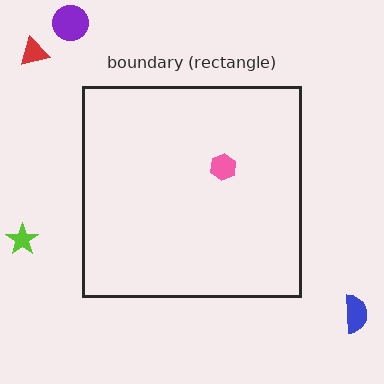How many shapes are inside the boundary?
1 inside, 4 outside.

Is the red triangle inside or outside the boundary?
Outside.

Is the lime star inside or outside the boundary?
Outside.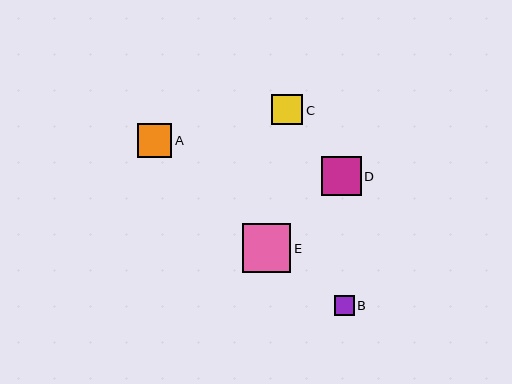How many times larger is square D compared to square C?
Square D is approximately 1.3 times the size of square C.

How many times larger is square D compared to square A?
Square D is approximately 1.2 times the size of square A.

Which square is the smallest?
Square B is the smallest with a size of approximately 20 pixels.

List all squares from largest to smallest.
From largest to smallest: E, D, A, C, B.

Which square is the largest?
Square E is the largest with a size of approximately 49 pixels.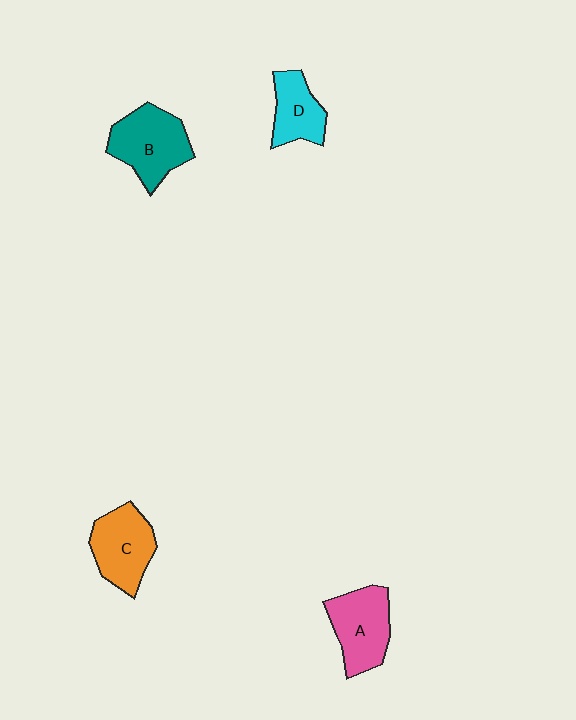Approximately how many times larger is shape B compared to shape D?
Approximately 1.5 times.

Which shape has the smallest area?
Shape D (cyan).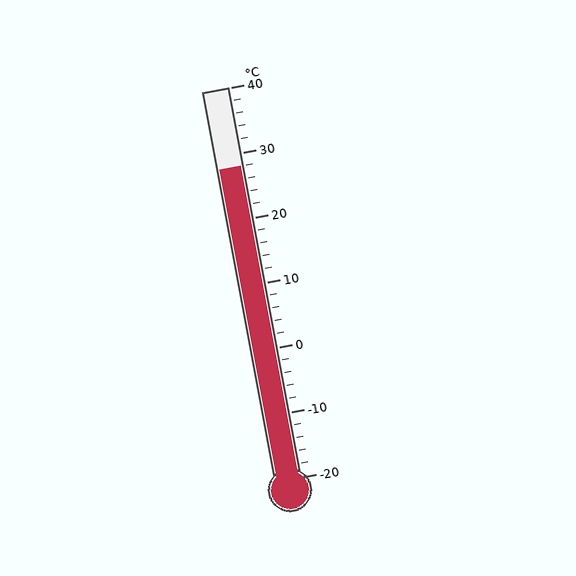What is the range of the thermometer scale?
The thermometer scale ranges from -20°C to 40°C.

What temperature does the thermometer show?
The thermometer shows approximately 28°C.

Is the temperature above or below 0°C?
The temperature is above 0°C.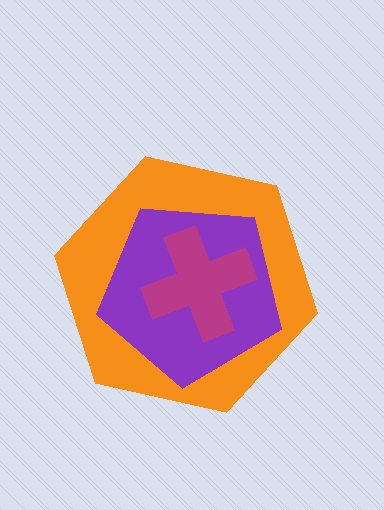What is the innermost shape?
The magenta cross.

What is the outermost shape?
The orange hexagon.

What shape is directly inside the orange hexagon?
The purple pentagon.